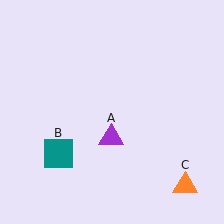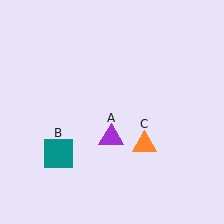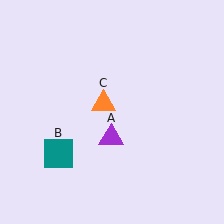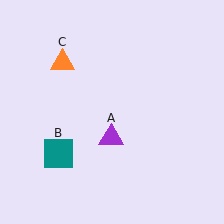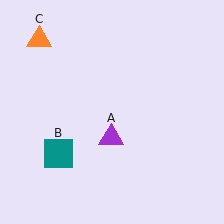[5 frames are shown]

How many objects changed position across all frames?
1 object changed position: orange triangle (object C).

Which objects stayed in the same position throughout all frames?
Purple triangle (object A) and teal square (object B) remained stationary.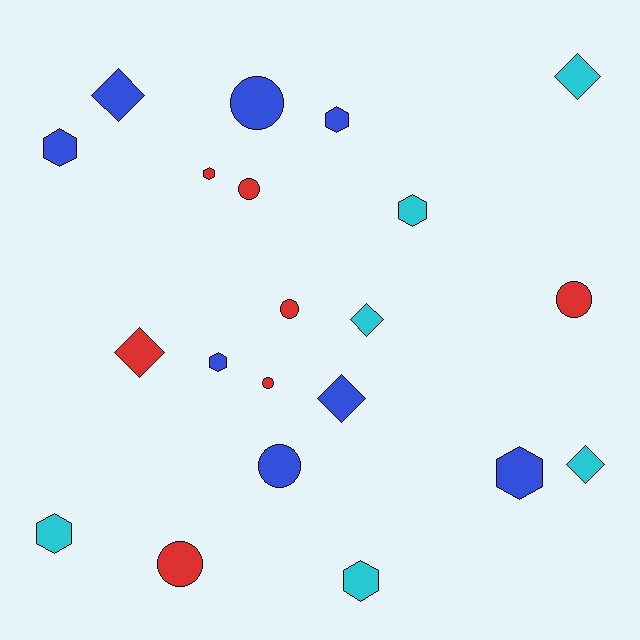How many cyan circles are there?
There are no cyan circles.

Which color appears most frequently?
Blue, with 8 objects.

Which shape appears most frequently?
Hexagon, with 8 objects.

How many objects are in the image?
There are 21 objects.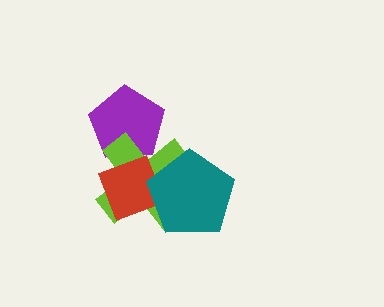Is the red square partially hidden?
Yes, it is partially covered by another shape.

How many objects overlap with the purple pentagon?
1 object overlaps with the purple pentagon.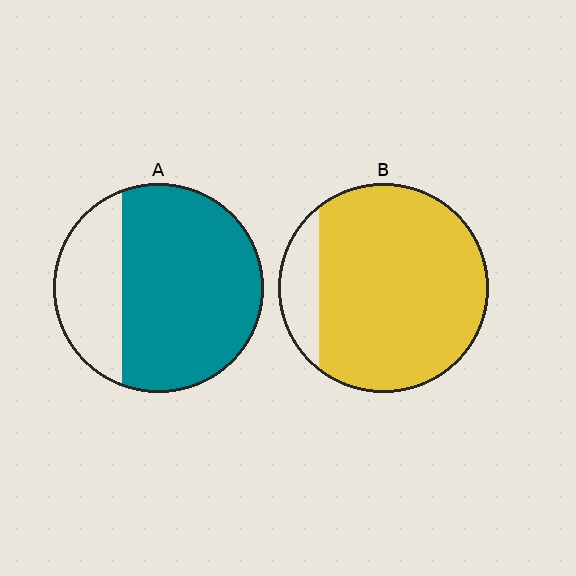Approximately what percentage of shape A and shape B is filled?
A is approximately 70% and B is approximately 85%.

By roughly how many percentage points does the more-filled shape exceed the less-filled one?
By roughly 15 percentage points (B over A).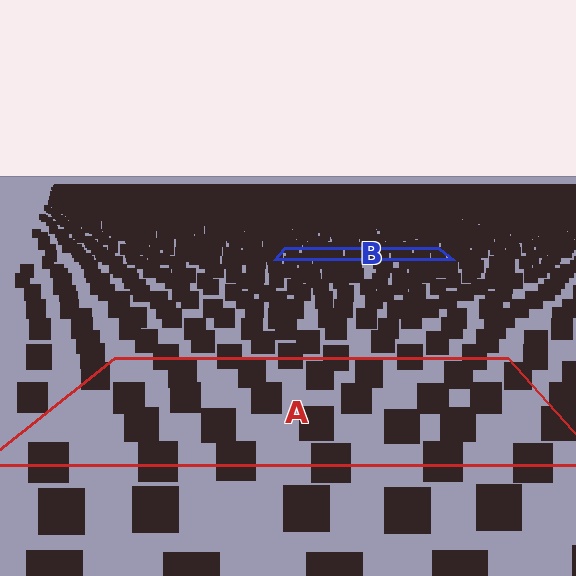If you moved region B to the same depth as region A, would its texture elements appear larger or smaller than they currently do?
They would appear larger. At a closer depth, the same texture elements are projected at a bigger on-screen size.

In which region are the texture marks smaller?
The texture marks are smaller in region B, because it is farther away.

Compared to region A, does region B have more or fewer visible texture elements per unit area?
Region B has more texture elements per unit area — they are packed more densely because it is farther away.